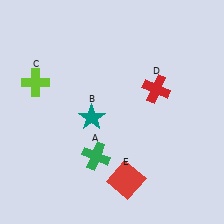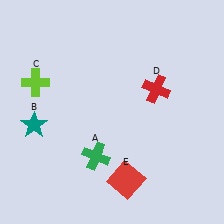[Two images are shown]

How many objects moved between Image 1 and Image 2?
1 object moved between the two images.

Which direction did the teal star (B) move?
The teal star (B) moved left.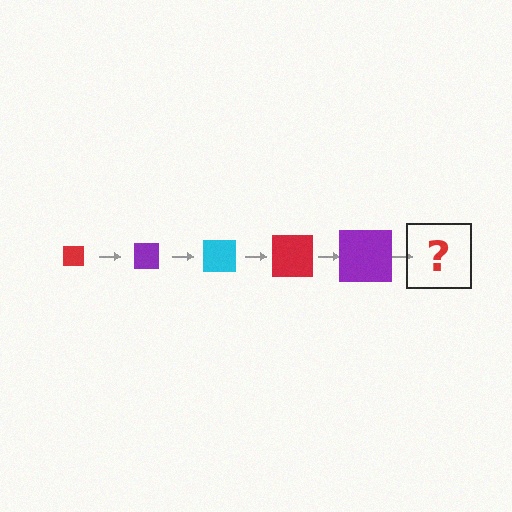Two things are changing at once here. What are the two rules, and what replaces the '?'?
The two rules are that the square grows larger each step and the color cycles through red, purple, and cyan. The '?' should be a cyan square, larger than the previous one.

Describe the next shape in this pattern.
It should be a cyan square, larger than the previous one.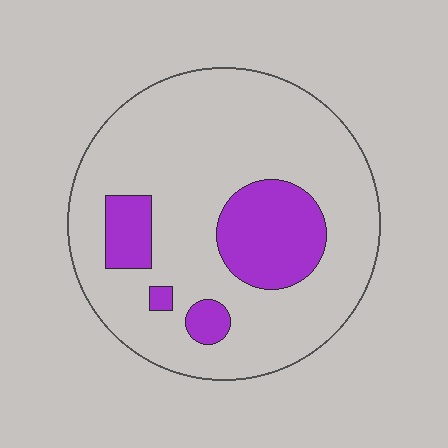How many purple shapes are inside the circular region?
4.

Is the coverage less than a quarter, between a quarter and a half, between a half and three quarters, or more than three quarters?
Less than a quarter.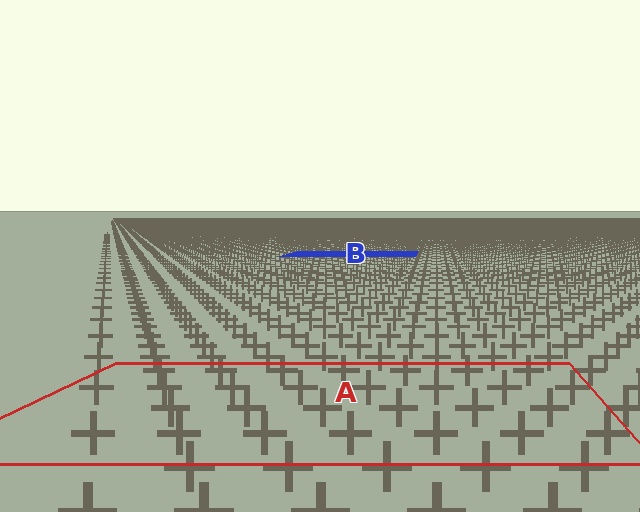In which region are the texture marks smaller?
The texture marks are smaller in region B, because it is farther away.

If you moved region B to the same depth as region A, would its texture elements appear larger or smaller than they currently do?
They would appear larger. At a closer depth, the same texture elements are projected at a bigger on-screen size.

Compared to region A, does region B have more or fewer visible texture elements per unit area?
Region B has more texture elements per unit area — they are packed more densely because it is farther away.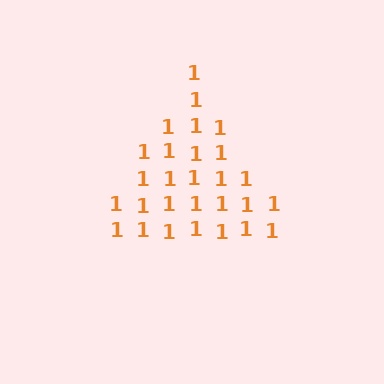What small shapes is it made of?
It is made of small digit 1's.